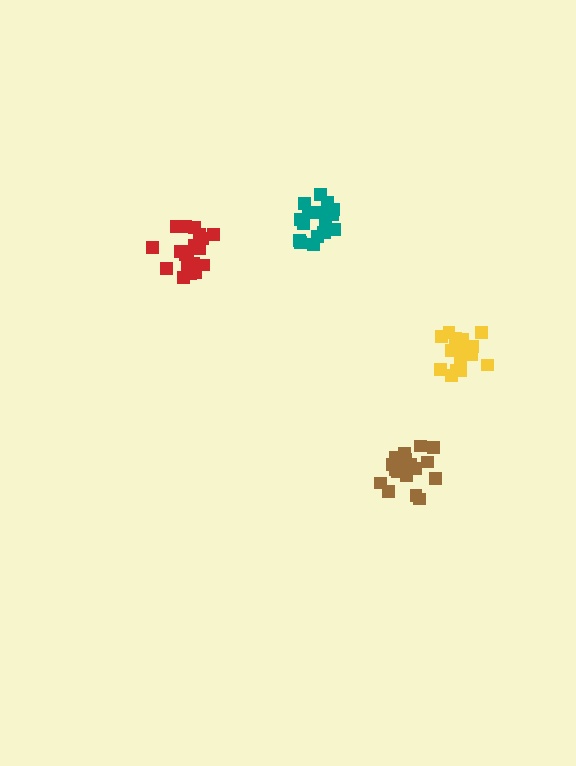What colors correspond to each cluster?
The clusters are colored: teal, yellow, brown, red.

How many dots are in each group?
Group 1: 18 dots, Group 2: 20 dots, Group 3: 19 dots, Group 4: 21 dots (78 total).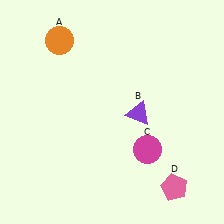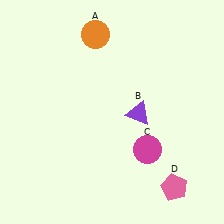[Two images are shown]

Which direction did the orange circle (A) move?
The orange circle (A) moved right.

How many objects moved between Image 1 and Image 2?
1 object moved between the two images.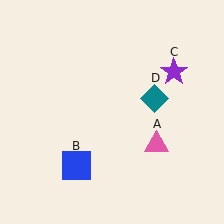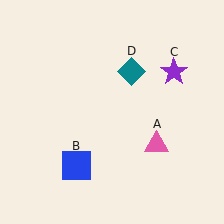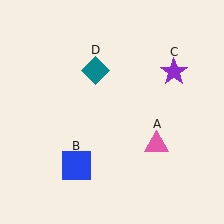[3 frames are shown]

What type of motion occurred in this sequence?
The teal diamond (object D) rotated counterclockwise around the center of the scene.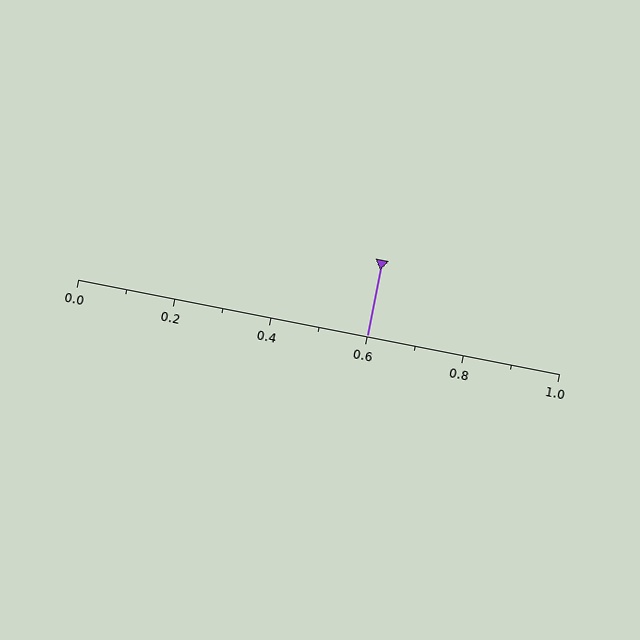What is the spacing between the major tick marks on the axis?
The major ticks are spaced 0.2 apart.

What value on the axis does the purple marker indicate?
The marker indicates approximately 0.6.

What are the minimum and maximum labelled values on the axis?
The axis runs from 0.0 to 1.0.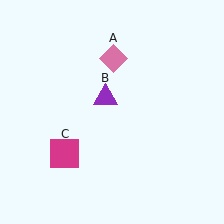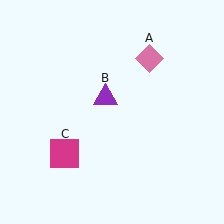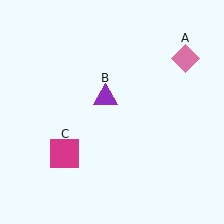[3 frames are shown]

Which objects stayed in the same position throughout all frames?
Purple triangle (object B) and magenta square (object C) remained stationary.